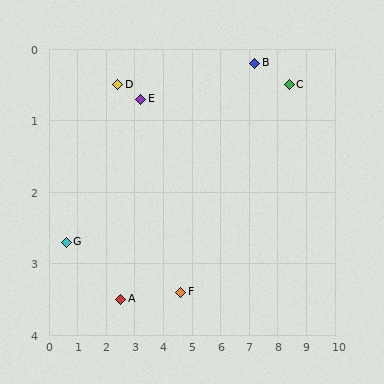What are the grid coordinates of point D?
Point D is at approximately (2.4, 0.5).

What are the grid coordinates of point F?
Point F is at approximately (4.6, 3.4).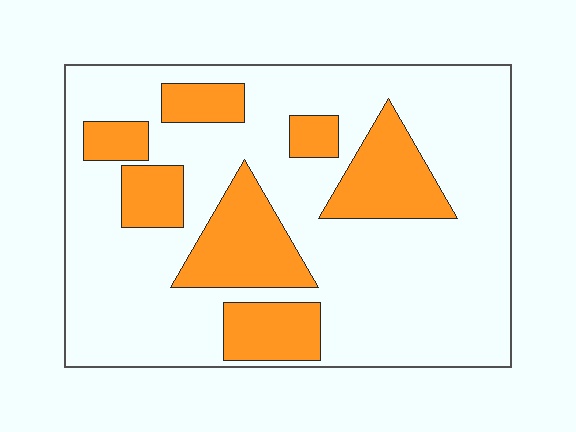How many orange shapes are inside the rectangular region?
7.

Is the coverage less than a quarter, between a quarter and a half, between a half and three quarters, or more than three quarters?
Between a quarter and a half.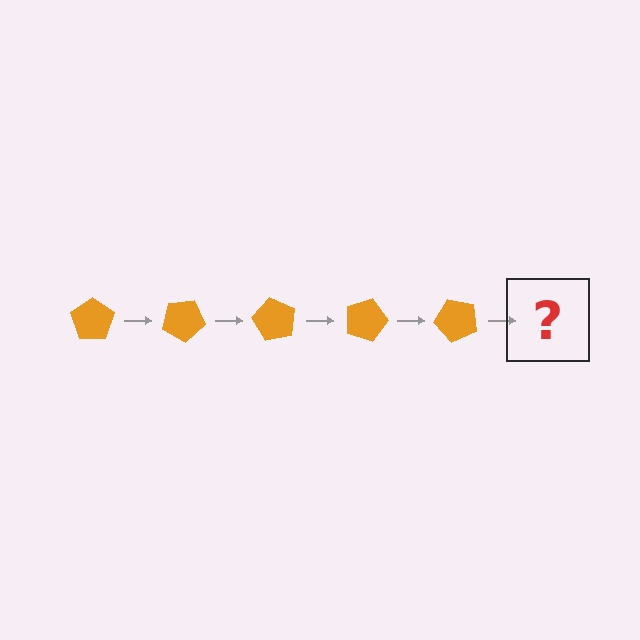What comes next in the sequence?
The next element should be an orange pentagon rotated 150 degrees.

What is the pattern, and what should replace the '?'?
The pattern is that the pentagon rotates 30 degrees each step. The '?' should be an orange pentagon rotated 150 degrees.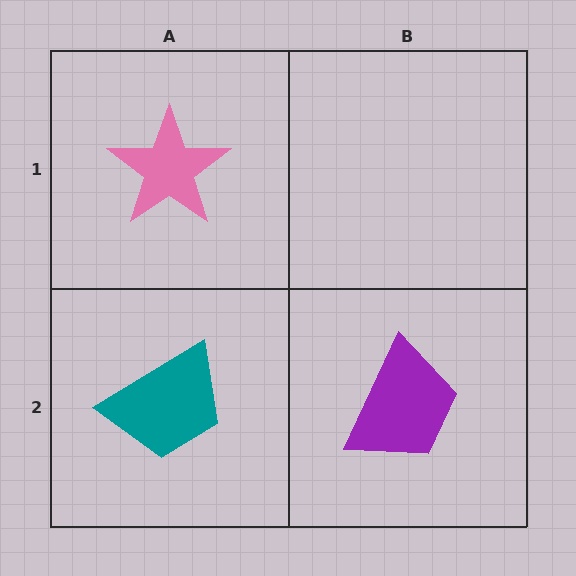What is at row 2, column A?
A teal trapezoid.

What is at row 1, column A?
A pink star.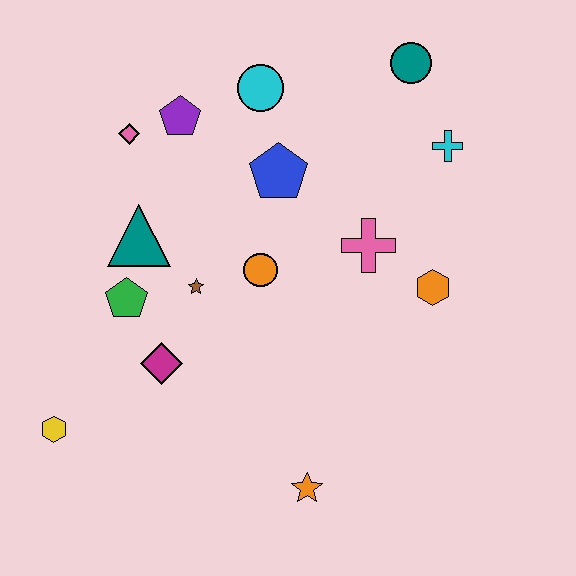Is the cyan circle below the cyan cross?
No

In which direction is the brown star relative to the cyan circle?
The brown star is below the cyan circle.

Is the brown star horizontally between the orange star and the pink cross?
No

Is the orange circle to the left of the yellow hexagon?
No